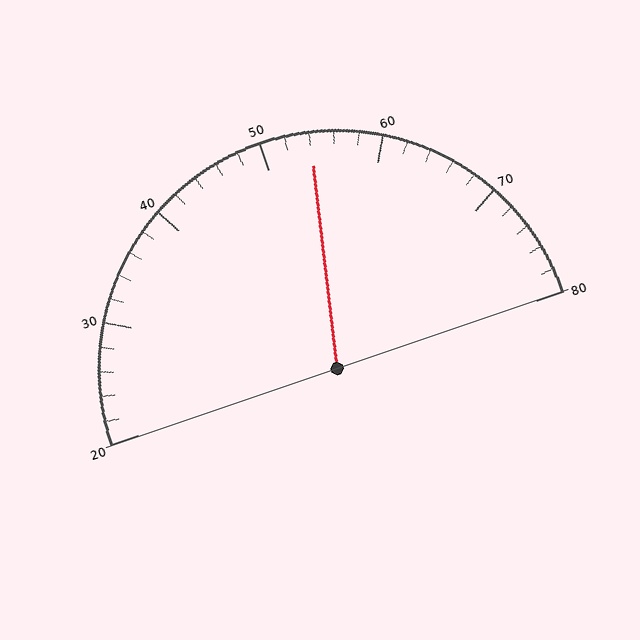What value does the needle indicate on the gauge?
The needle indicates approximately 54.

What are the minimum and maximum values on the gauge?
The gauge ranges from 20 to 80.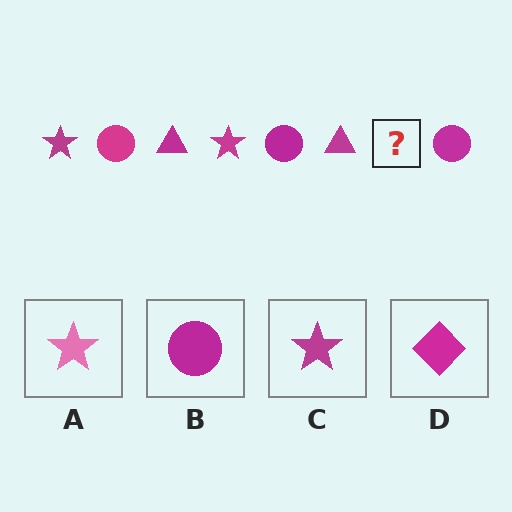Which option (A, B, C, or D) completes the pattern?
C.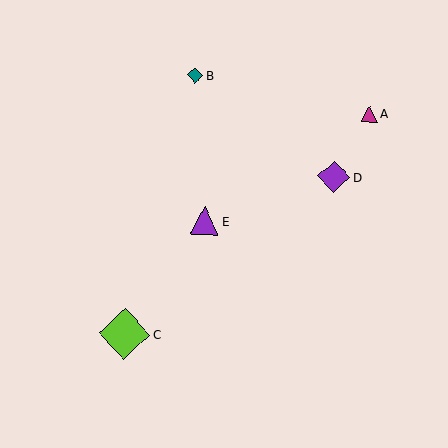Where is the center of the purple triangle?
The center of the purple triangle is at (205, 221).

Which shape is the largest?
The lime diamond (labeled C) is the largest.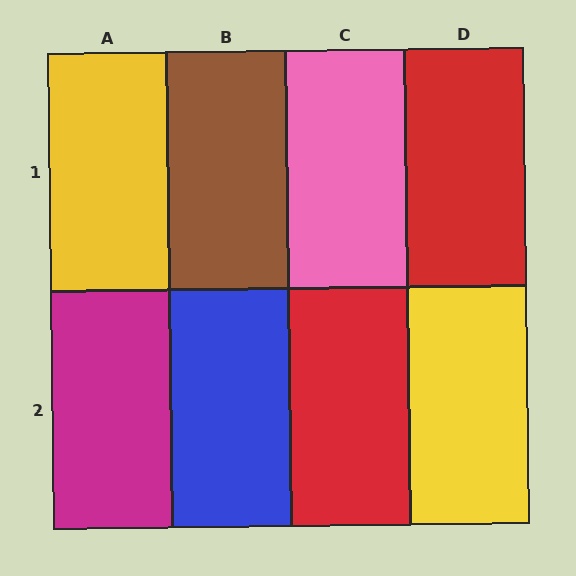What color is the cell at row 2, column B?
Blue.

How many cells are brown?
1 cell is brown.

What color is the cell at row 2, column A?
Magenta.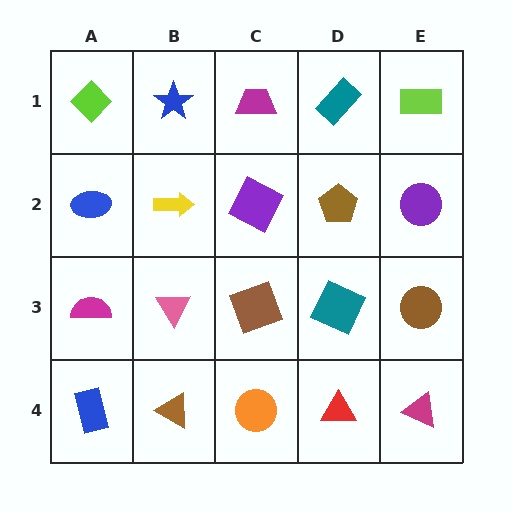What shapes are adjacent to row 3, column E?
A purple circle (row 2, column E), a magenta triangle (row 4, column E), a teal square (row 3, column D).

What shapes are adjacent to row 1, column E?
A purple circle (row 2, column E), a teal rectangle (row 1, column D).